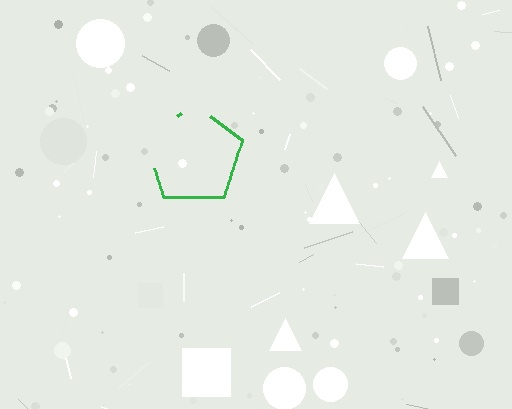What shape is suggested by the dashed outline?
The dashed outline suggests a pentagon.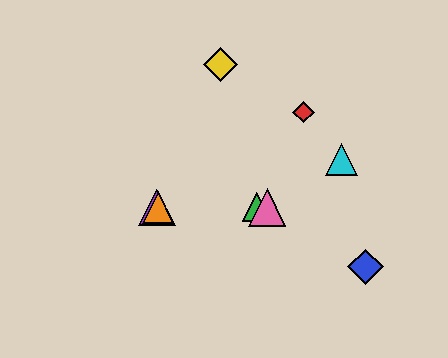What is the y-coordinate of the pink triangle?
The pink triangle is at y≈207.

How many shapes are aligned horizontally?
4 shapes (the green triangle, the purple triangle, the orange triangle, the pink triangle) are aligned horizontally.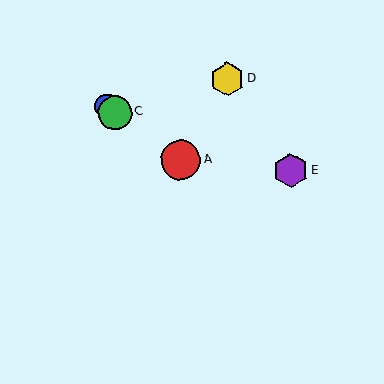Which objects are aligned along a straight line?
Objects A, B, C are aligned along a straight line.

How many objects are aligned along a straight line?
3 objects (A, B, C) are aligned along a straight line.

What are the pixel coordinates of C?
Object C is at (115, 112).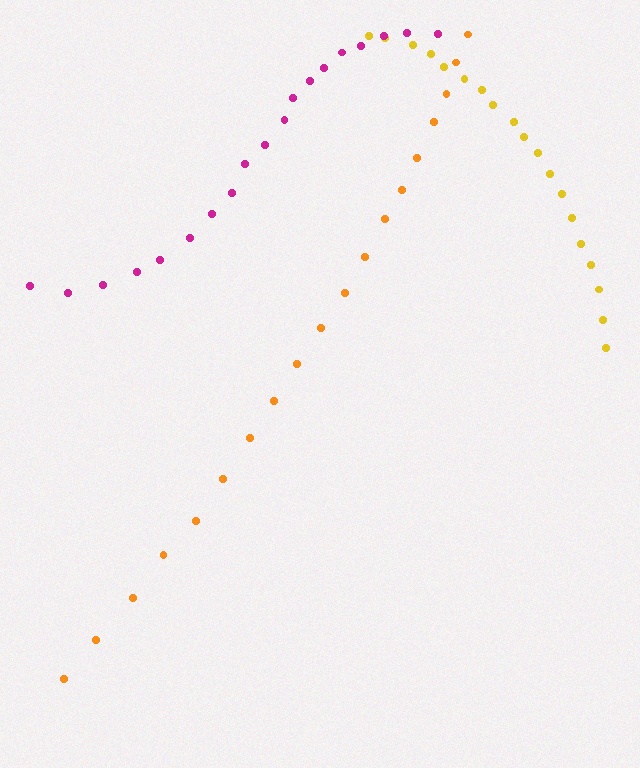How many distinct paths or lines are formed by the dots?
There are 3 distinct paths.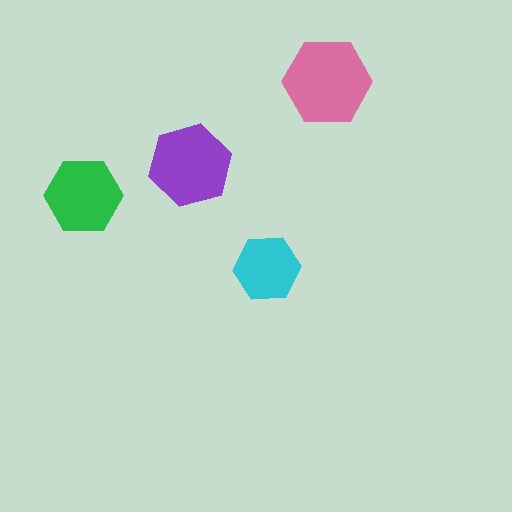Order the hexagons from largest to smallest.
the pink one, the purple one, the green one, the cyan one.